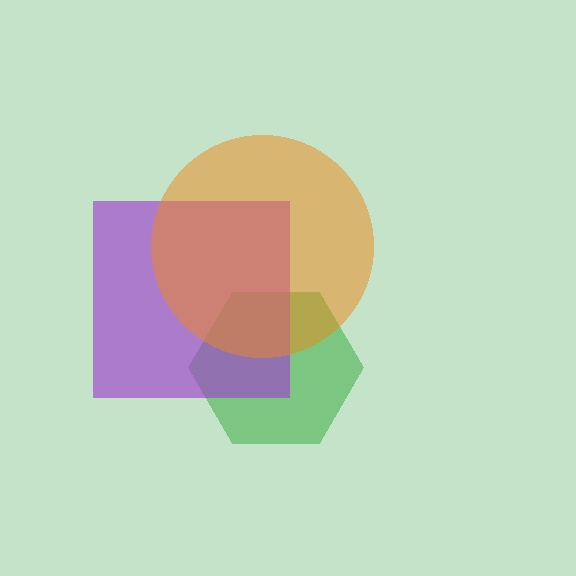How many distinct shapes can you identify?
There are 3 distinct shapes: a green hexagon, a purple square, an orange circle.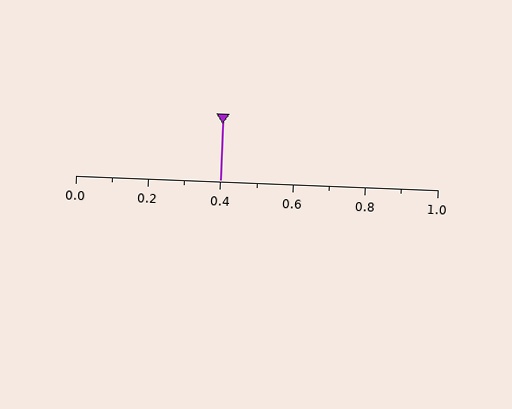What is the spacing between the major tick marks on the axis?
The major ticks are spaced 0.2 apart.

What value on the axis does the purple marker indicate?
The marker indicates approximately 0.4.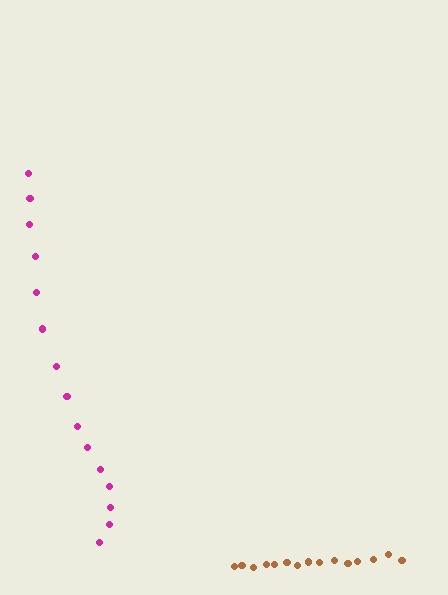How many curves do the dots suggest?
There are 2 distinct paths.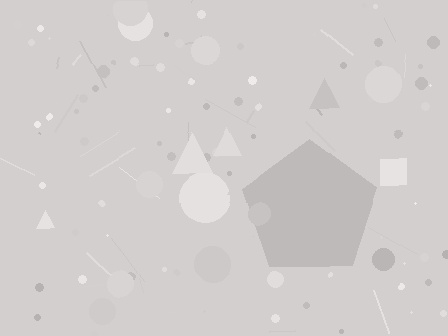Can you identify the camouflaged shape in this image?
The camouflaged shape is a pentagon.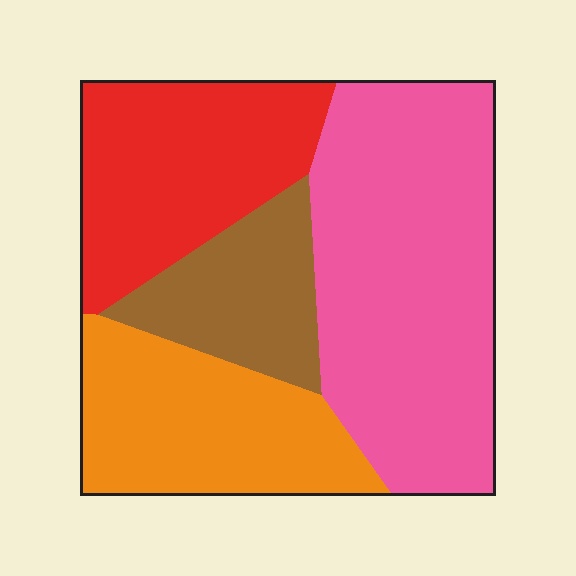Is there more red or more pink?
Pink.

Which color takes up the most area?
Pink, at roughly 40%.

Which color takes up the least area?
Brown, at roughly 15%.